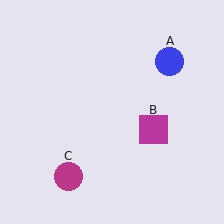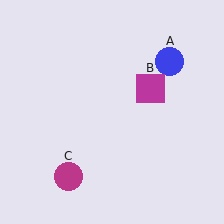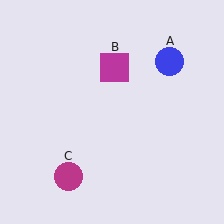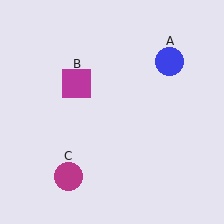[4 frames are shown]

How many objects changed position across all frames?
1 object changed position: magenta square (object B).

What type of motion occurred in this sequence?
The magenta square (object B) rotated counterclockwise around the center of the scene.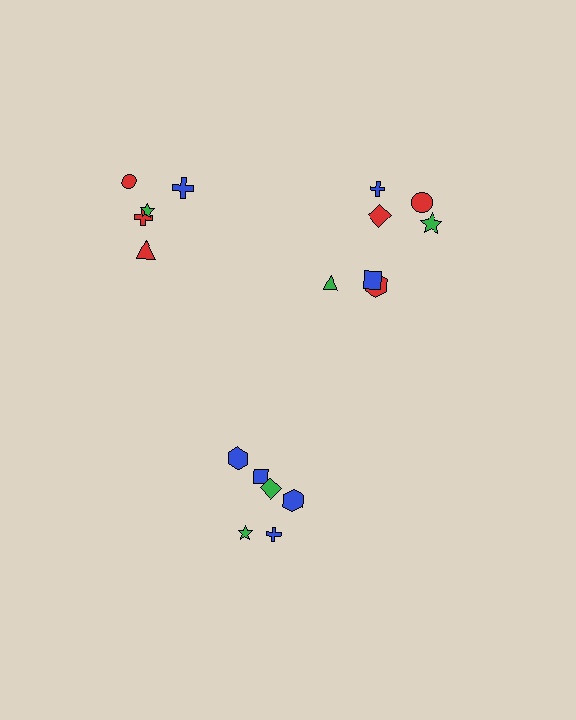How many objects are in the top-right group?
There are 7 objects.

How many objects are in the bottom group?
There are 6 objects.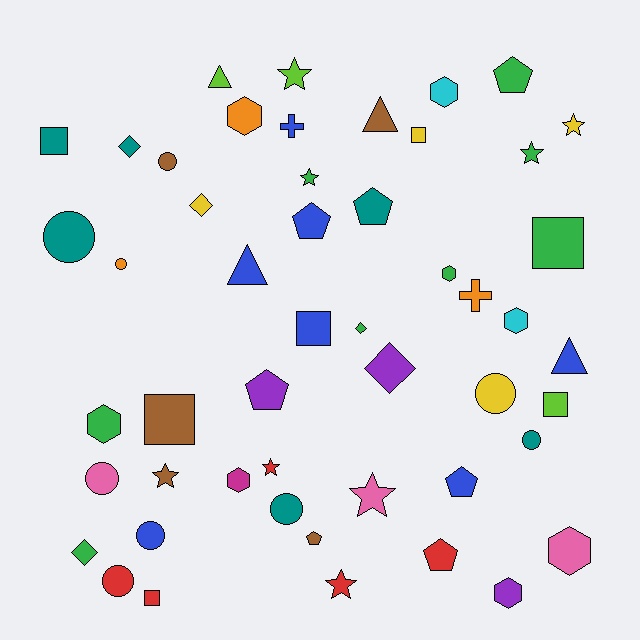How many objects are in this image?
There are 50 objects.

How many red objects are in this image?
There are 5 red objects.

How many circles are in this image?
There are 9 circles.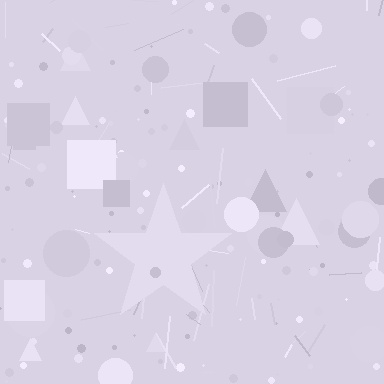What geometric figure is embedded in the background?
A star is embedded in the background.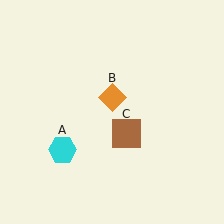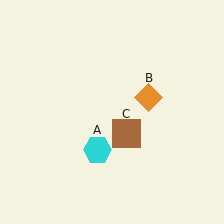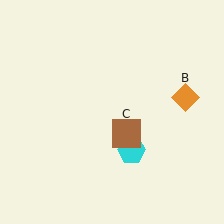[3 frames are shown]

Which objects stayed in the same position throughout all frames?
Brown square (object C) remained stationary.